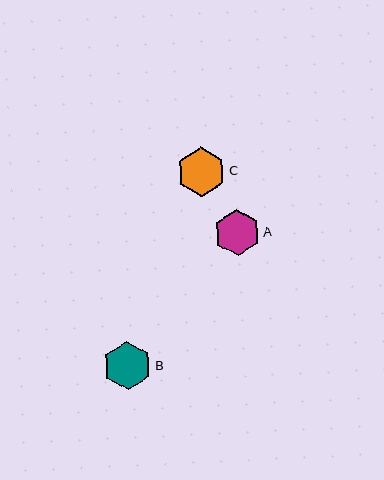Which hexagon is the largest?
Hexagon C is the largest with a size of approximately 49 pixels.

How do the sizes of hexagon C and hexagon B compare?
Hexagon C and hexagon B are approximately the same size.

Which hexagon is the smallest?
Hexagon A is the smallest with a size of approximately 46 pixels.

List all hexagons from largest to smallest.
From largest to smallest: C, B, A.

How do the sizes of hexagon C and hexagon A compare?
Hexagon C and hexagon A are approximately the same size.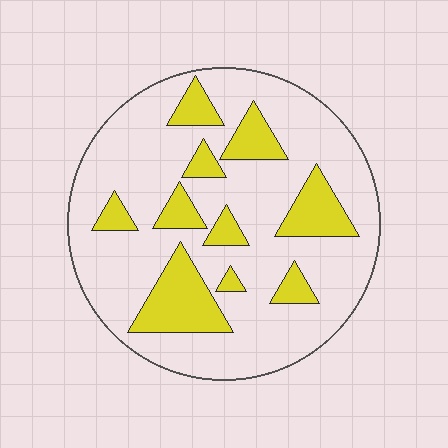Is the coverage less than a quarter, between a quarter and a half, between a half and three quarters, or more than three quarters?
Less than a quarter.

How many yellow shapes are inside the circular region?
10.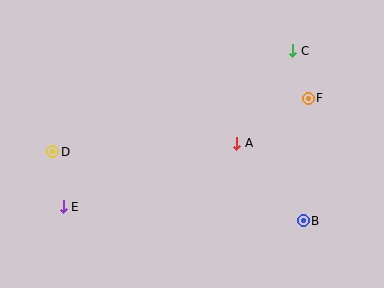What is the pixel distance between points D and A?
The distance between D and A is 184 pixels.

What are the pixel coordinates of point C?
Point C is at (293, 51).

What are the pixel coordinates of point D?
Point D is at (53, 152).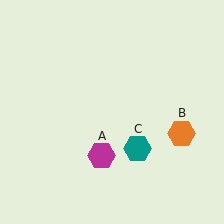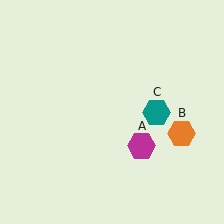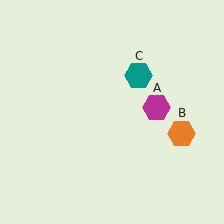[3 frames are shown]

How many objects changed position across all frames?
2 objects changed position: magenta hexagon (object A), teal hexagon (object C).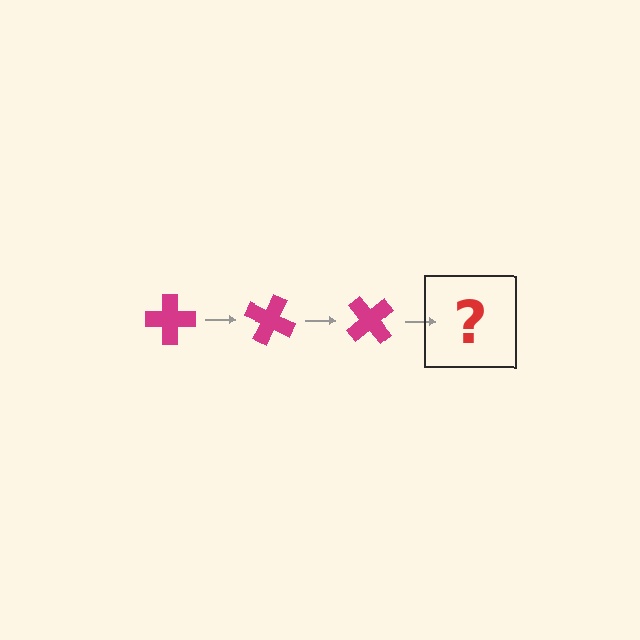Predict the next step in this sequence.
The next step is a magenta cross rotated 75 degrees.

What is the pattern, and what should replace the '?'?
The pattern is that the cross rotates 25 degrees each step. The '?' should be a magenta cross rotated 75 degrees.